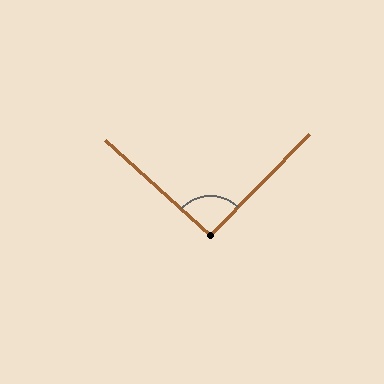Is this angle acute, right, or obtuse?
It is approximately a right angle.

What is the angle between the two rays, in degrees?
Approximately 92 degrees.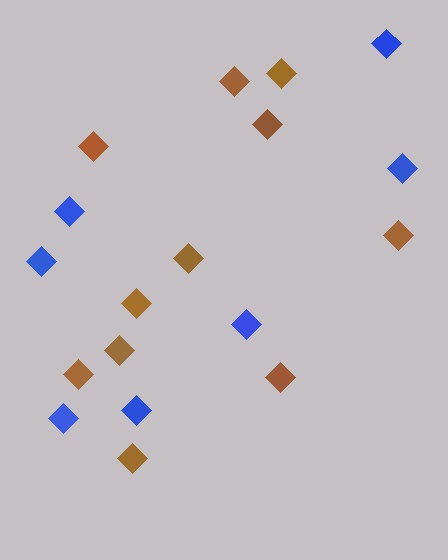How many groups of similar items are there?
There are 2 groups: one group of blue diamonds (7) and one group of brown diamonds (11).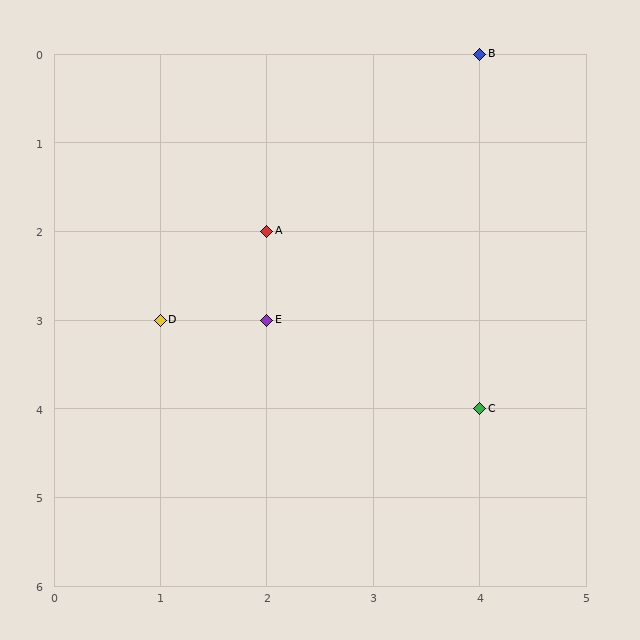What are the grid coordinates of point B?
Point B is at grid coordinates (4, 0).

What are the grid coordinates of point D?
Point D is at grid coordinates (1, 3).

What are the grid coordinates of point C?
Point C is at grid coordinates (4, 4).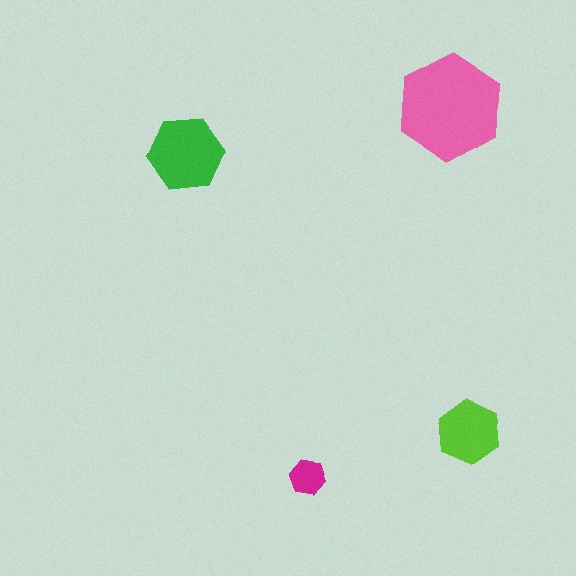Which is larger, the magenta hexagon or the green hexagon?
The green one.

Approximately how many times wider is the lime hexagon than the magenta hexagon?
About 2 times wider.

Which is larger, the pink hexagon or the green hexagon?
The pink one.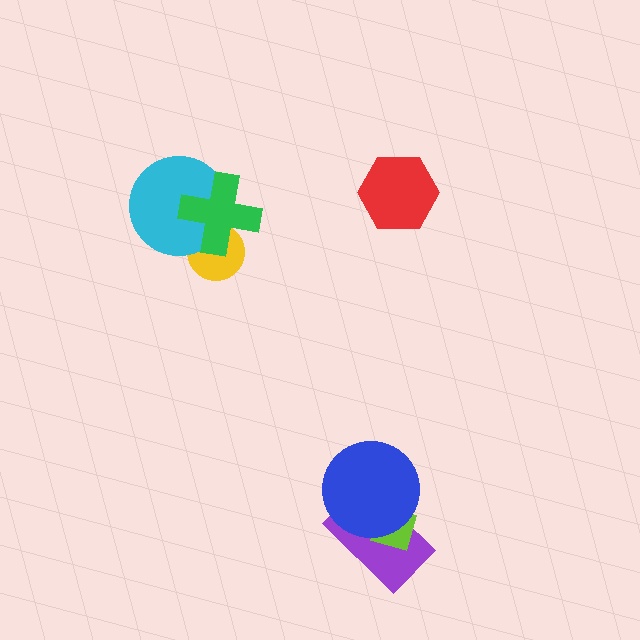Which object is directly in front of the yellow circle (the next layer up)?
The cyan circle is directly in front of the yellow circle.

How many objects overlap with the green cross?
2 objects overlap with the green cross.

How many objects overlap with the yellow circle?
2 objects overlap with the yellow circle.